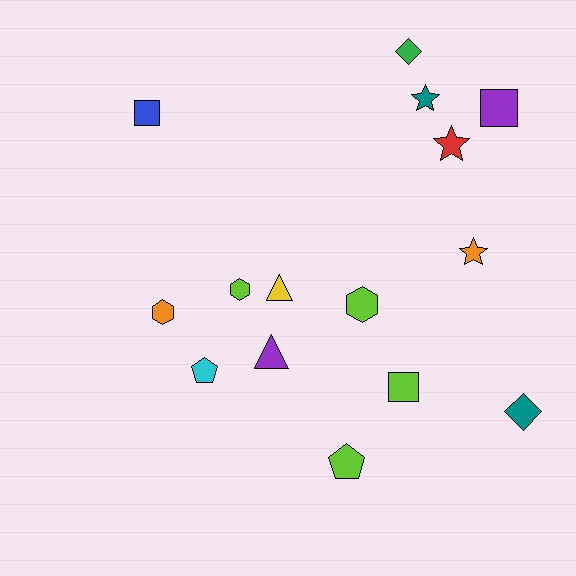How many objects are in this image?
There are 15 objects.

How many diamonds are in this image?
There are 2 diamonds.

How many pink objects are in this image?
There are no pink objects.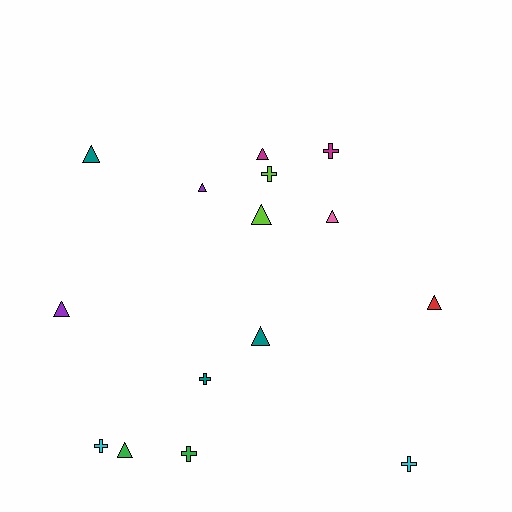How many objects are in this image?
There are 15 objects.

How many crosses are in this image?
There are 6 crosses.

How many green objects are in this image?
There are 2 green objects.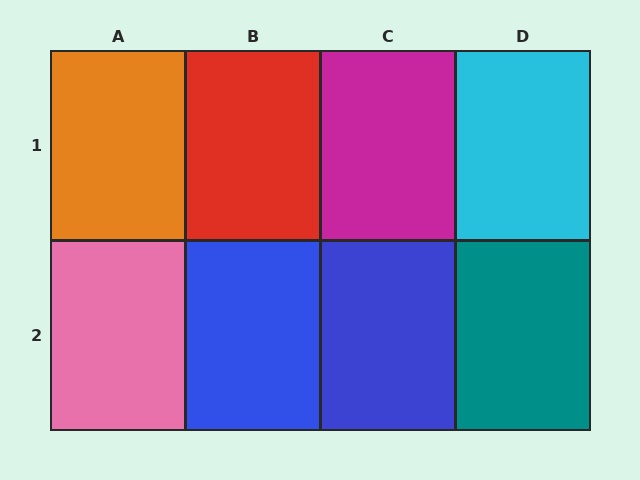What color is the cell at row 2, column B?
Blue.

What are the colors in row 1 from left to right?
Orange, red, magenta, cyan.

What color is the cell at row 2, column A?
Pink.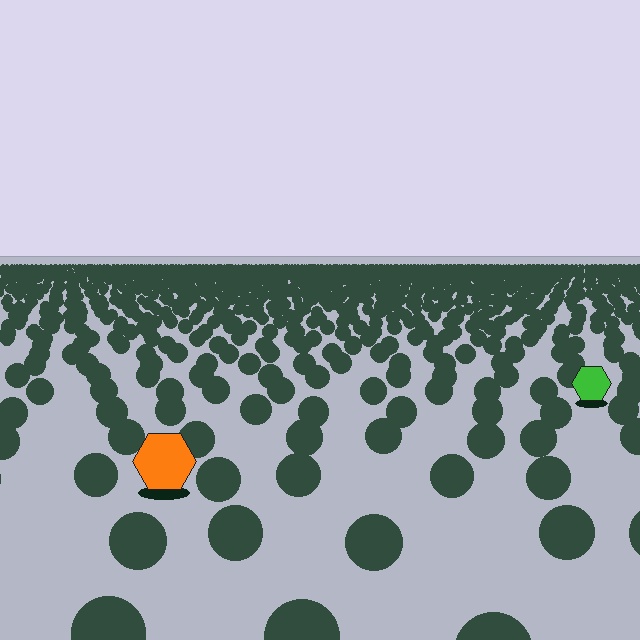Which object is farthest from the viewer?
The green hexagon is farthest from the viewer. It appears smaller and the ground texture around it is denser.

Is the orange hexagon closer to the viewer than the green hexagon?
Yes. The orange hexagon is closer — you can tell from the texture gradient: the ground texture is coarser near it.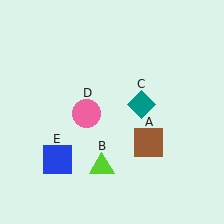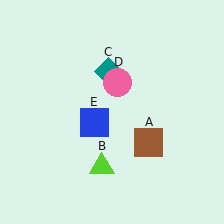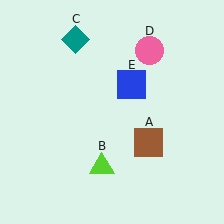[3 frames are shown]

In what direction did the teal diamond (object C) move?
The teal diamond (object C) moved up and to the left.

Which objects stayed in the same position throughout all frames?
Brown square (object A) and lime triangle (object B) remained stationary.